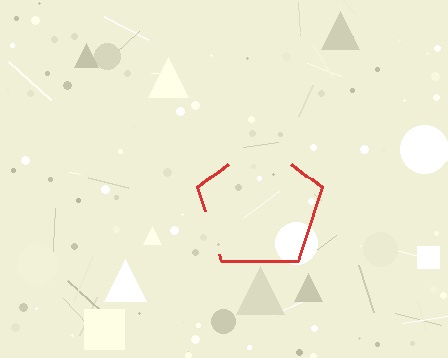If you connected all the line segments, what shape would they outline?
They would outline a pentagon.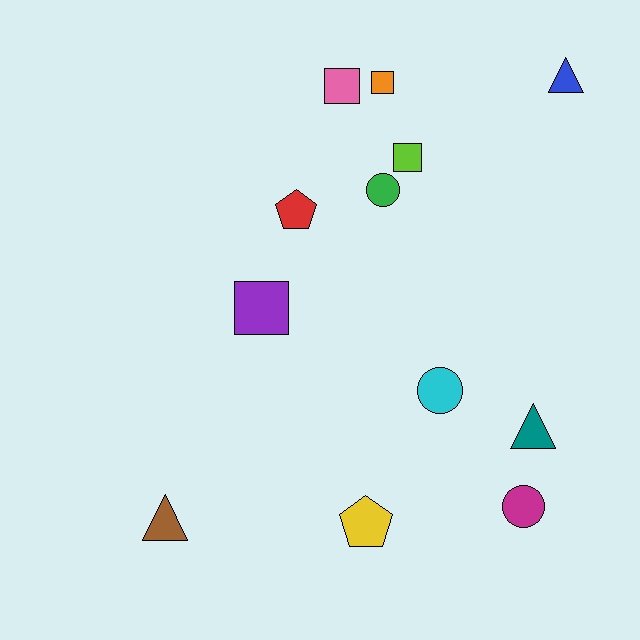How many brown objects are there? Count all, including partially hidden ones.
There is 1 brown object.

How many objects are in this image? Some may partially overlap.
There are 12 objects.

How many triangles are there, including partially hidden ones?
There are 3 triangles.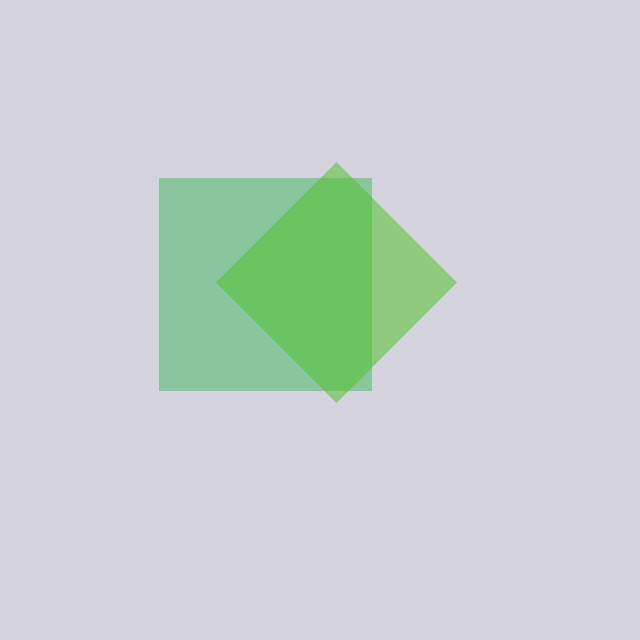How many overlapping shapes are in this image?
There are 2 overlapping shapes in the image.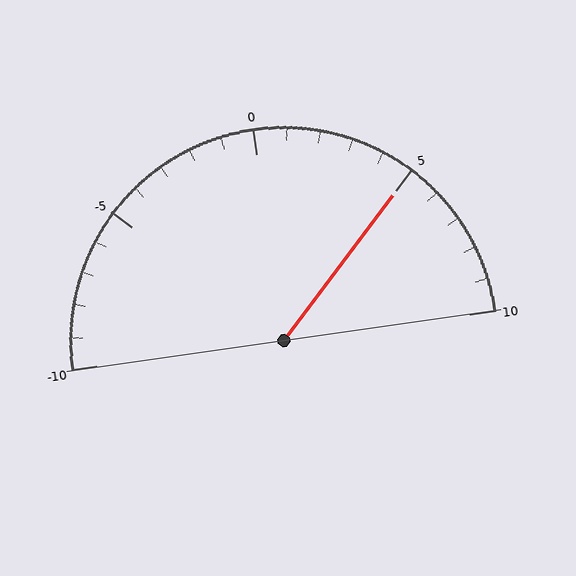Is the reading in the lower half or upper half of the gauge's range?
The reading is in the upper half of the range (-10 to 10).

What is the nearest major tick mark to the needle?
The nearest major tick mark is 5.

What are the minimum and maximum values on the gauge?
The gauge ranges from -10 to 10.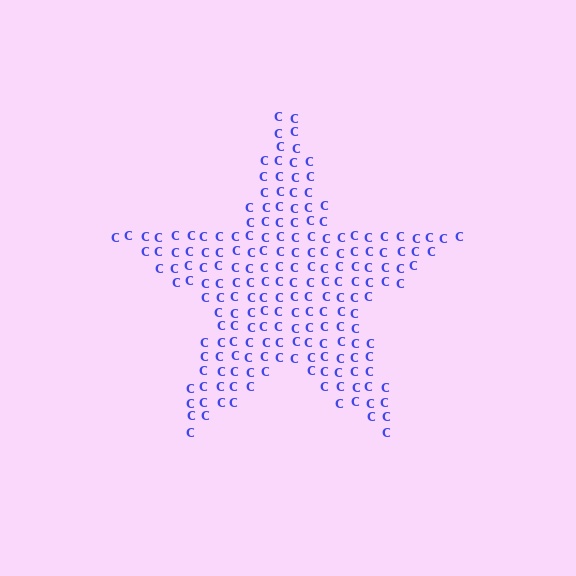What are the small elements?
The small elements are letter C's.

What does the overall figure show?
The overall figure shows a star.